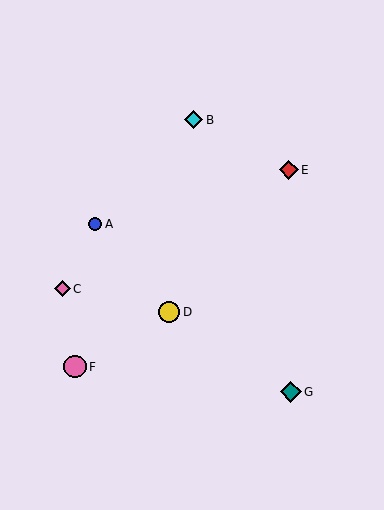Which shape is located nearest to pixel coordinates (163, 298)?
The yellow circle (labeled D) at (169, 312) is nearest to that location.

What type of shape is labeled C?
Shape C is a pink diamond.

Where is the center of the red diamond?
The center of the red diamond is at (289, 170).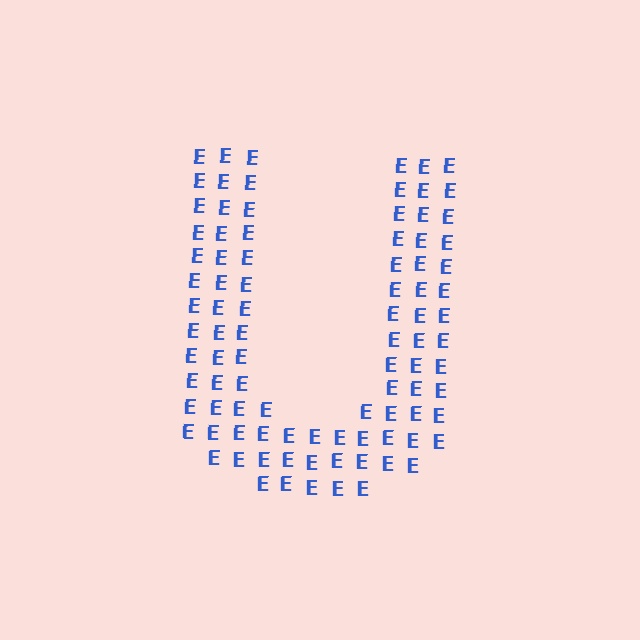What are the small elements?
The small elements are letter E's.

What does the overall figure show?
The overall figure shows the letter U.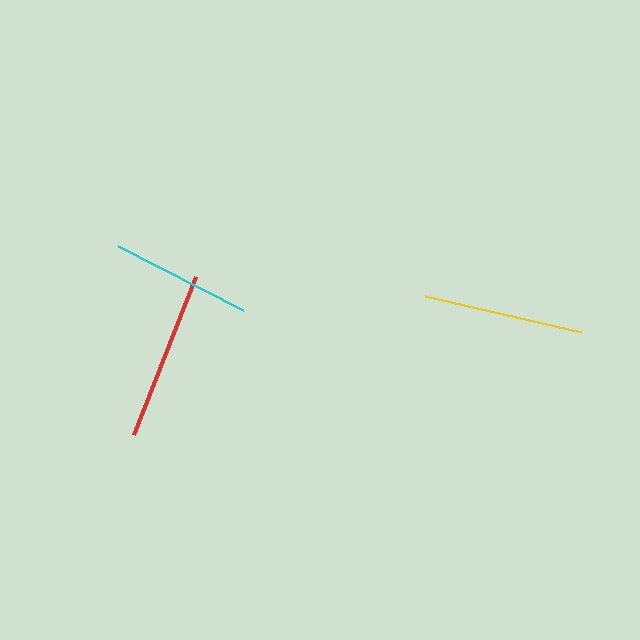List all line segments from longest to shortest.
From longest to shortest: red, yellow, cyan.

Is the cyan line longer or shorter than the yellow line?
The yellow line is longer than the cyan line.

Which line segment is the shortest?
The cyan line is the shortest at approximately 141 pixels.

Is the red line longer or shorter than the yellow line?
The red line is longer than the yellow line.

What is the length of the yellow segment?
The yellow segment is approximately 160 pixels long.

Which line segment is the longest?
The red line is the longest at approximately 170 pixels.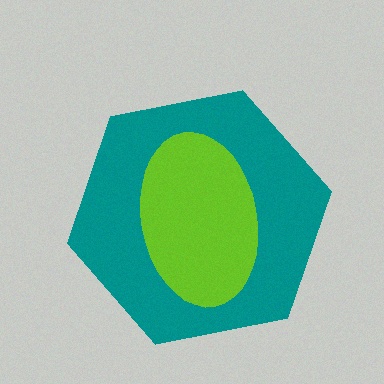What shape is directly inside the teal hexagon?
The lime ellipse.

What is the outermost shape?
The teal hexagon.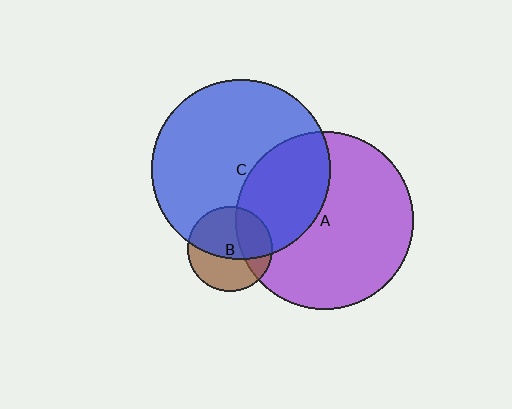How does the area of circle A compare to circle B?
Approximately 4.4 times.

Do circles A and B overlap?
Yes.